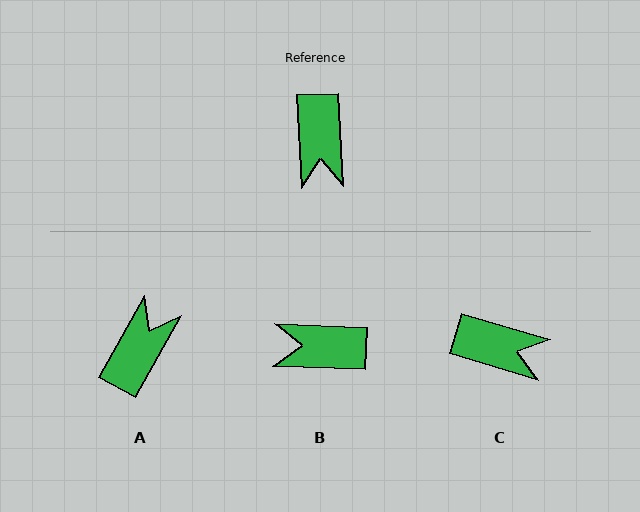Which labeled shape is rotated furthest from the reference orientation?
A, about 148 degrees away.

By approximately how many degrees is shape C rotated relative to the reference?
Approximately 71 degrees counter-clockwise.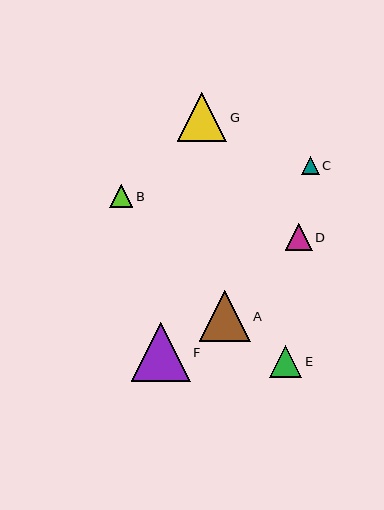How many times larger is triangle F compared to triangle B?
Triangle F is approximately 2.6 times the size of triangle B.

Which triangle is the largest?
Triangle F is the largest with a size of approximately 59 pixels.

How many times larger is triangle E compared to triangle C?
Triangle E is approximately 1.8 times the size of triangle C.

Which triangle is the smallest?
Triangle C is the smallest with a size of approximately 18 pixels.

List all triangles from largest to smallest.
From largest to smallest: F, A, G, E, D, B, C.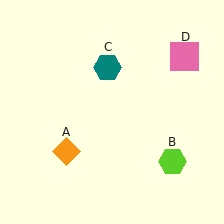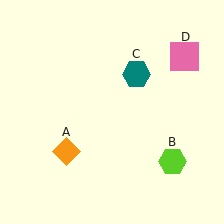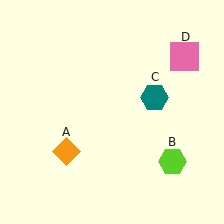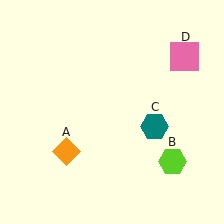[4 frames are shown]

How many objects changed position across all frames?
1 object changed position: teal hexagon (object C).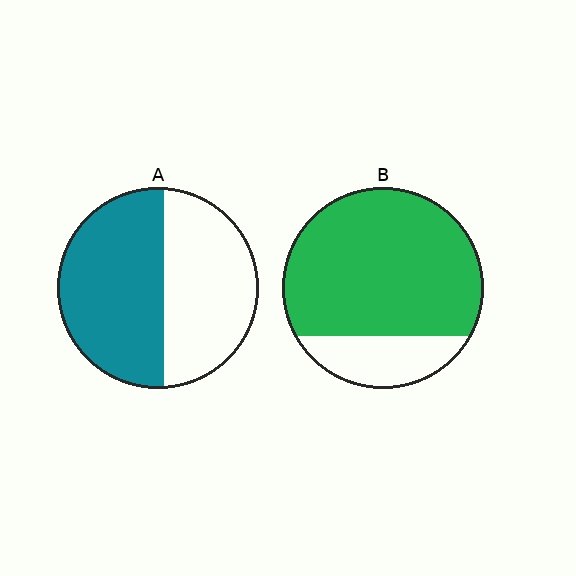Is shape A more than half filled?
Roughly half.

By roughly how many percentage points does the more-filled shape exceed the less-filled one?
By roughly 25 percentage points (B over A).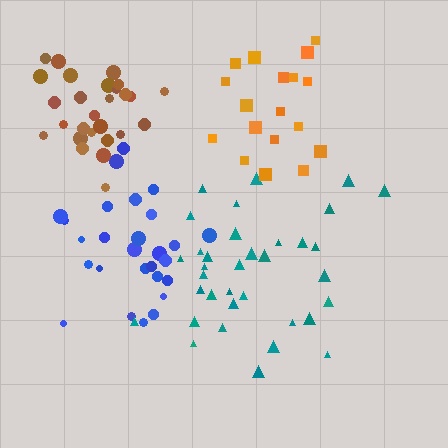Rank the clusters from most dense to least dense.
brown, teal, blue, orange.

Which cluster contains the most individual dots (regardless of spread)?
Teal (35).